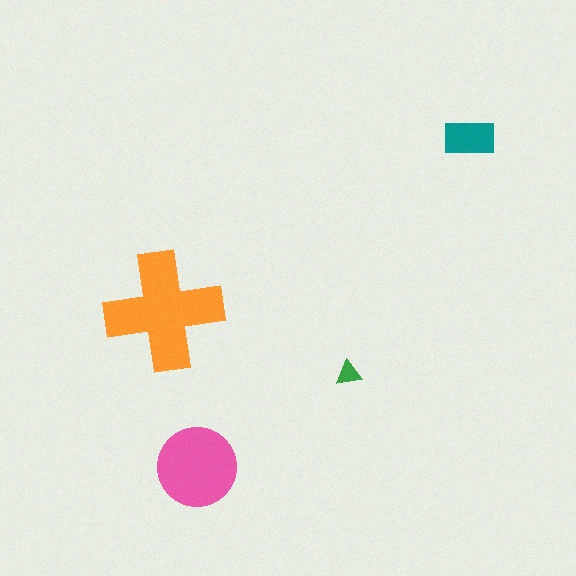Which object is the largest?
The orange cross.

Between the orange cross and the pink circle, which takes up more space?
The orange cross.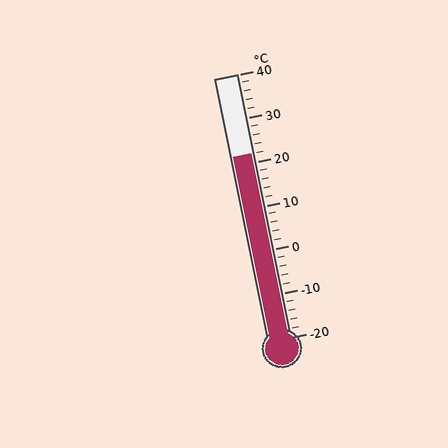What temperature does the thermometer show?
The thermometer shows approximately 22°C.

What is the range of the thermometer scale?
The thermometer scale ranges from -20°C to 40°C.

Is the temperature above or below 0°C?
The temperature is above 0°C.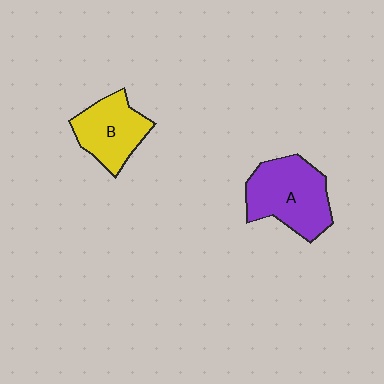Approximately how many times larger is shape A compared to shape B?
Approximately 1.3 times.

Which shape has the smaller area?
Shape B (yellow).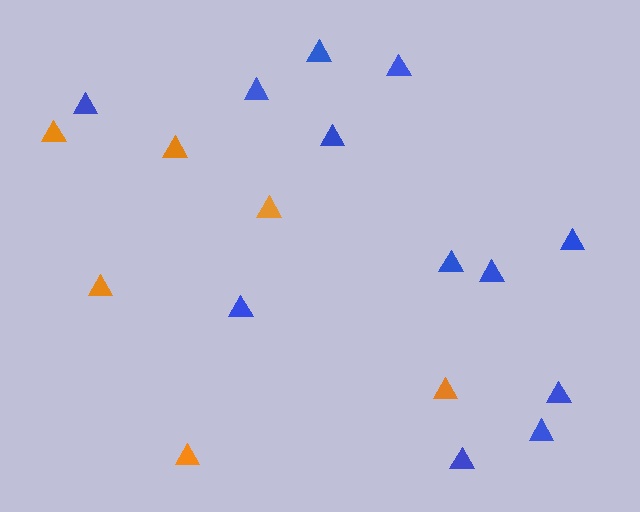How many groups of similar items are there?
There are 2 groups: one group of blue triangles (12) and one group of orange triangles (6).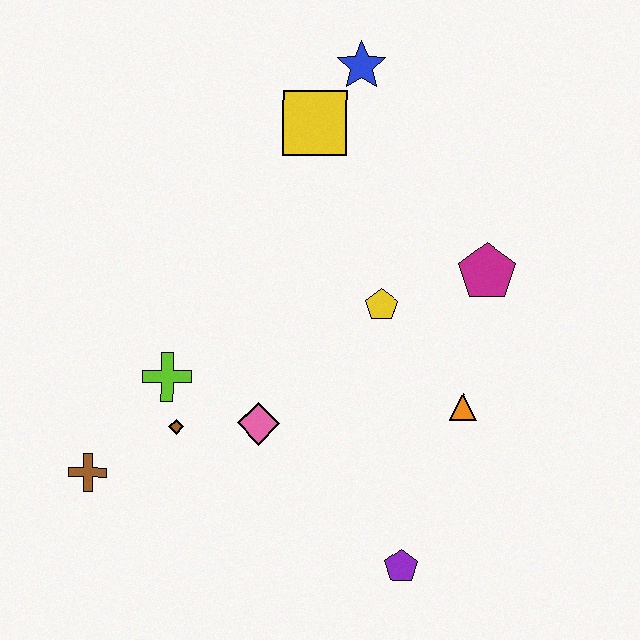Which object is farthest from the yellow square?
The purple pentagon is farthest from the yellow square.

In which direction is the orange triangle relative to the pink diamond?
The orange triangle is to the right of the pink diamond.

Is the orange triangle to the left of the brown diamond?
No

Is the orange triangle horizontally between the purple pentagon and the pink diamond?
No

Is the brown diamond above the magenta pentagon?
No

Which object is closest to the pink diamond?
The brown diamond is closest to the pink diamond.